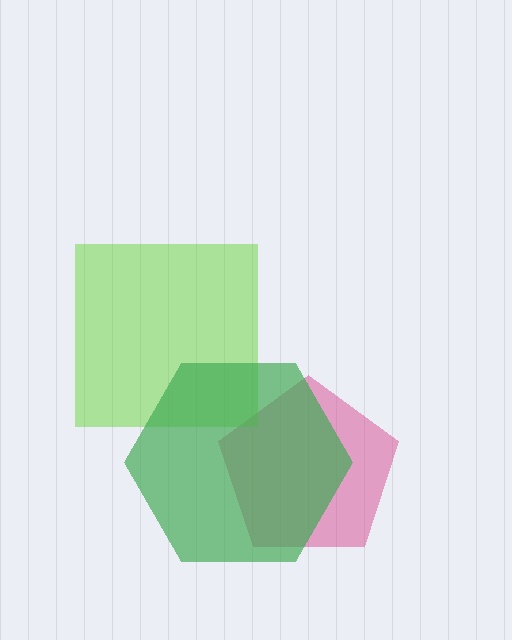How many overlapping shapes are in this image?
There are 3 overlapping shapes in the image.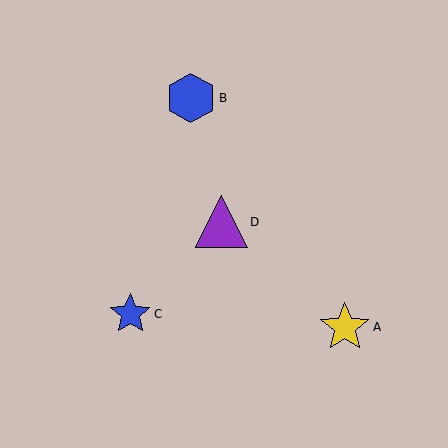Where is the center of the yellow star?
The center of the yellow star is at (345, 327).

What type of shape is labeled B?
Shape B is a blue hexagon.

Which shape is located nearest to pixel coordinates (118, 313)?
The blue star (labeled C) at (130, 314) is nearest to that location.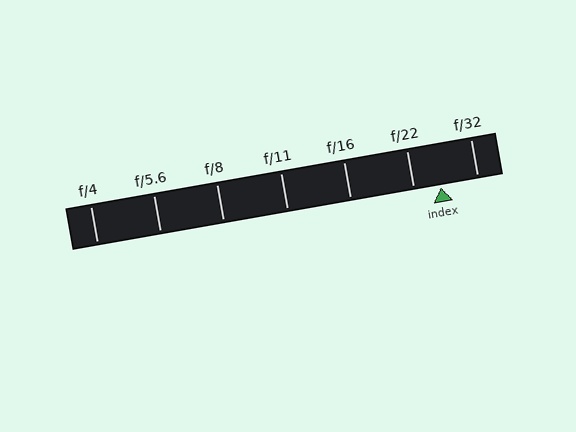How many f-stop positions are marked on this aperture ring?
There are 7 f-stop positions marked.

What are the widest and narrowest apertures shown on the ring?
The widest aperture shown is f/4 and the narrowest is f/32.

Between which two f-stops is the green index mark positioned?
The index mark is between f/22 and f/32.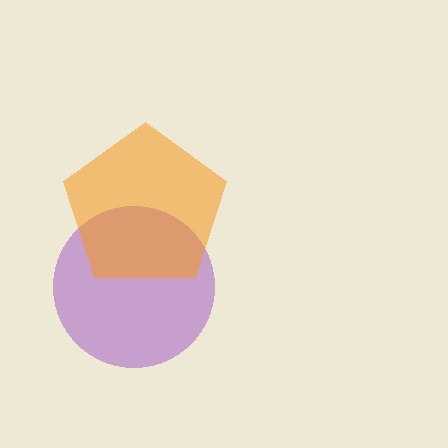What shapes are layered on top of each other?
The layered shapes are: a purple circle, an orange pentagon.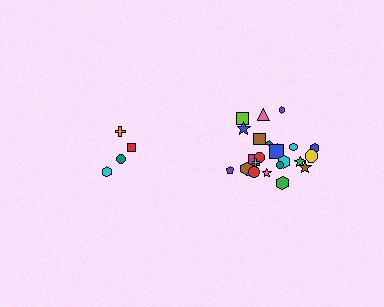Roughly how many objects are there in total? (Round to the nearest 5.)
Roughly 30 objects in total.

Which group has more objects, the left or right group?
The right group.